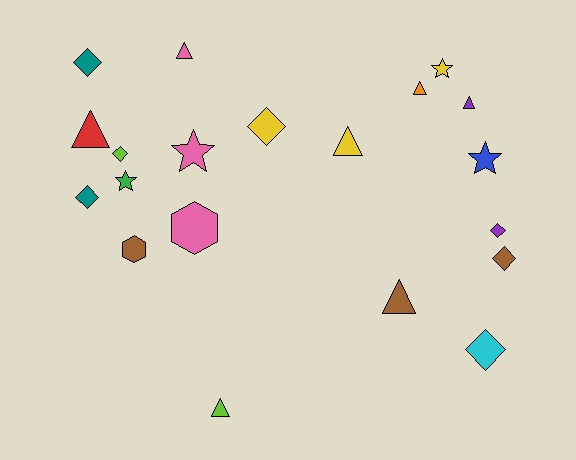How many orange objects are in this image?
There is 1 orange object.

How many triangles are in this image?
There are 7 triangles.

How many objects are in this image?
There are 20 objects.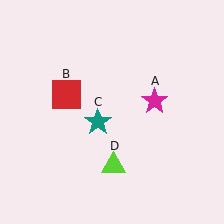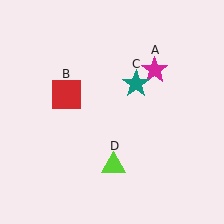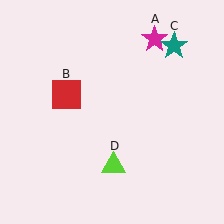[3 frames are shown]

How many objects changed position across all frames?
2 objects changed position: magenta star (object A), teal star (object C).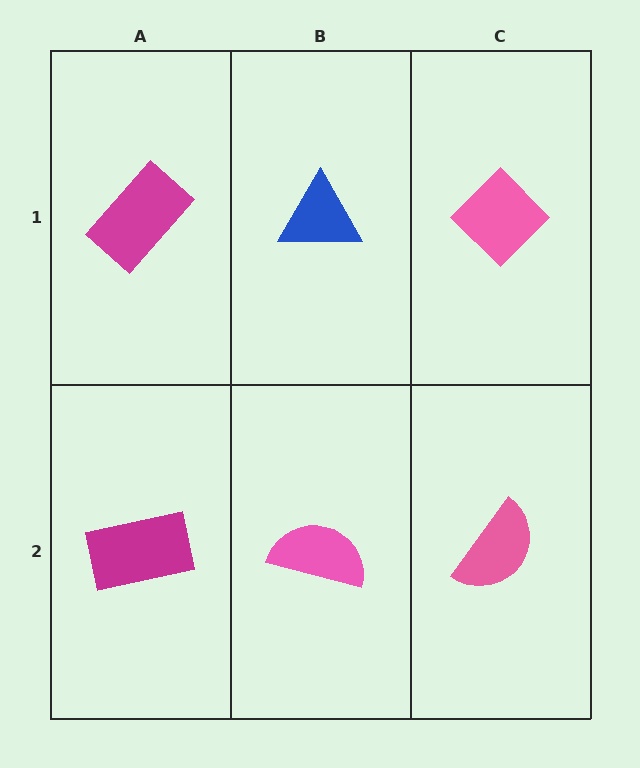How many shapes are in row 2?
3 shapes.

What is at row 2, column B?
A pink semicircle.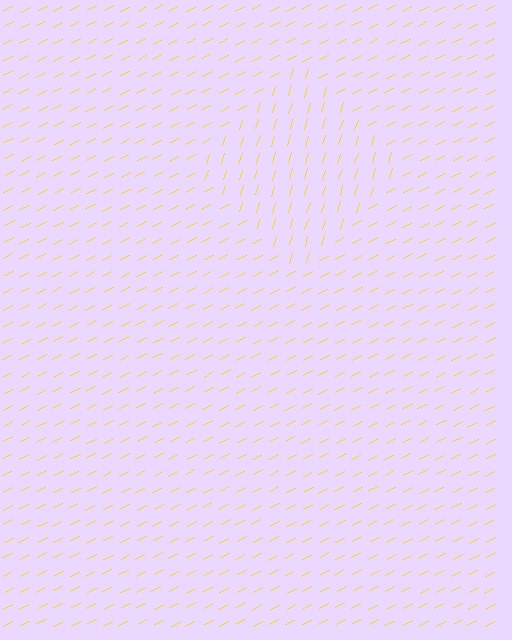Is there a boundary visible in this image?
Yes, there is a texture boundary formed by a change in line orientation.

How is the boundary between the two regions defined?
The boundary is defined purely by a change in line orientation (approximately 45 degrees difference). All lines are the same color and thickness.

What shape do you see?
I see a diamond.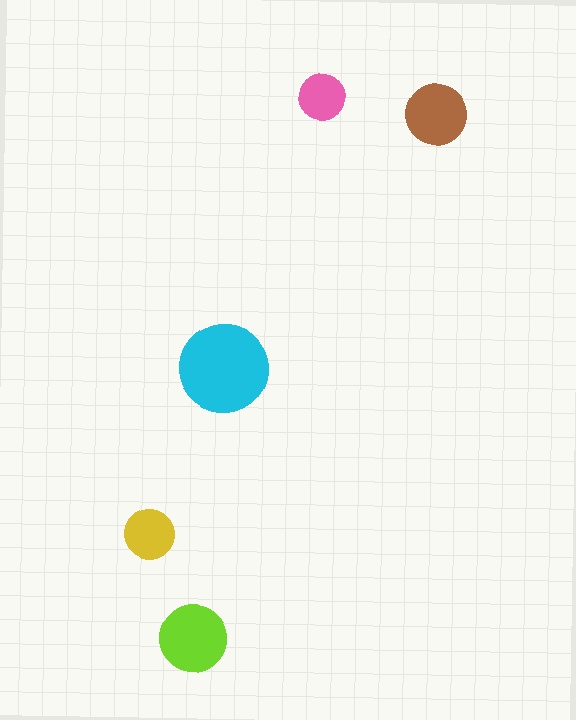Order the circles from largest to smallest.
the cyan one, the lime one, the brown one, the yellow one, the pink one.